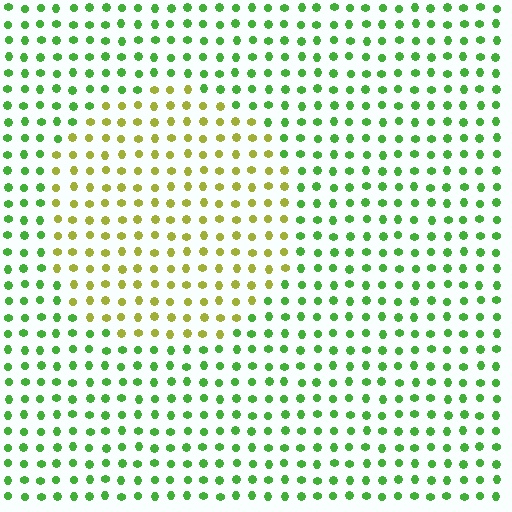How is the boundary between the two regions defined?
The boundary is defined purely by a slight shift in hue (about 48 degrees). Spacing, size, and orientation are identical on both sides.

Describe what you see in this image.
The image is filled with small green elements in a uniform arrangement. A circle-shaped region is visible where the elements are tinted to a slightly different hue, forming a subtle color boundary.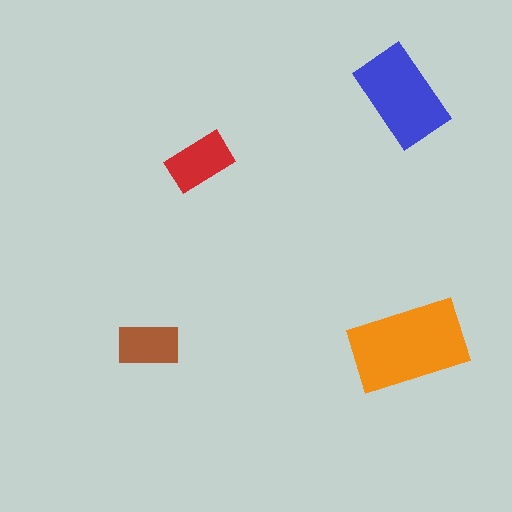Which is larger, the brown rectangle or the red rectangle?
The red one.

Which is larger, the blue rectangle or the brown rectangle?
The blue one.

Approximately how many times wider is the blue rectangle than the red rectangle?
About 1.5 times wider.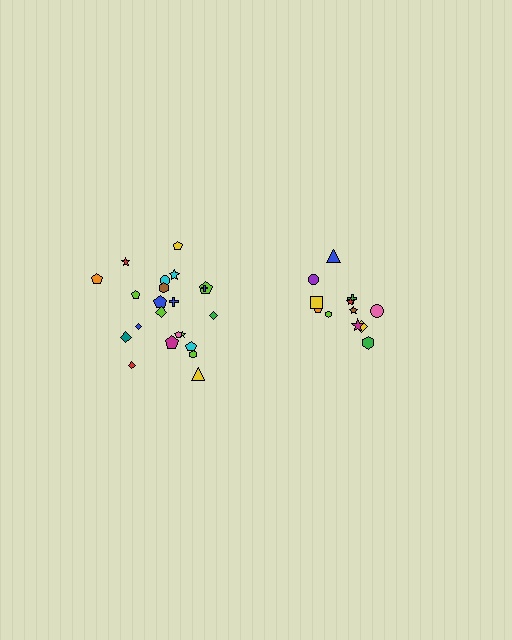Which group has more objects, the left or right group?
The left group.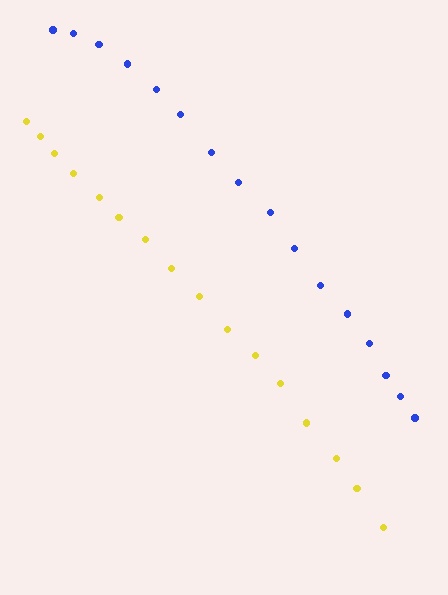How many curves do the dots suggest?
There are 2 distinct paths.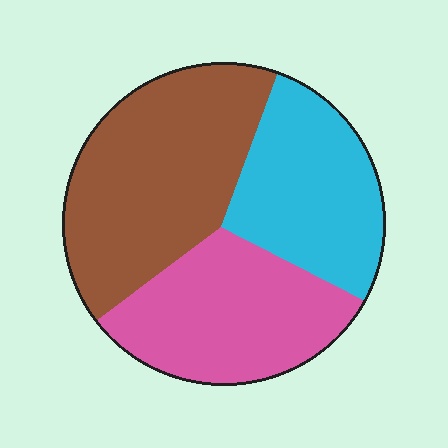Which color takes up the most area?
Brown, at roughly 40%.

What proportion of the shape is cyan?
Cyan takes up between a sixth and a third of the shape.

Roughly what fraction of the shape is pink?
Pink covers 31% of the shape.